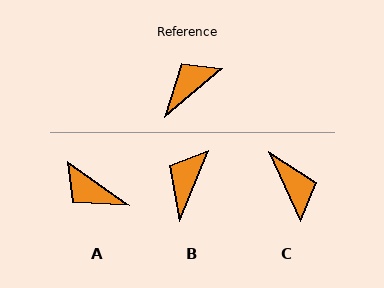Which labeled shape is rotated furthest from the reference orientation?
C, about 106 degrees away.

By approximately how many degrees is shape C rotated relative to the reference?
Approximately 106 degrees clockwise.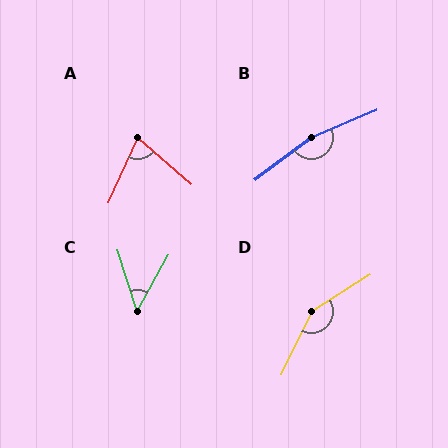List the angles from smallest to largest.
C (47°), A (73°), D (148°), B (166°).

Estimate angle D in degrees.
Approximately 148 degrees.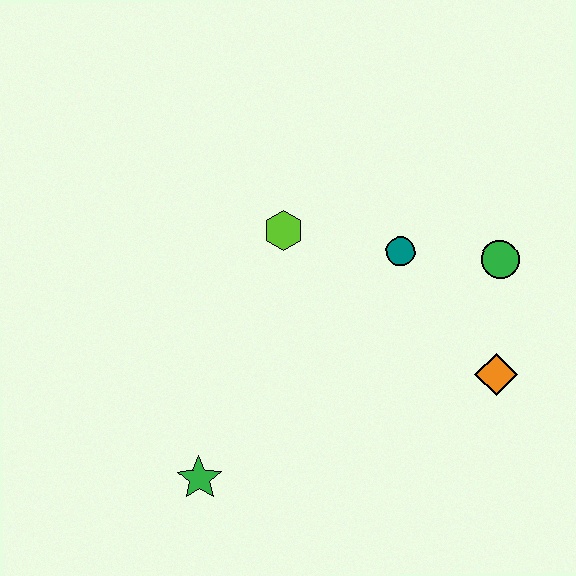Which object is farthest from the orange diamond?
The green star is farthest from the orange diamond.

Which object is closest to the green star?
The lime hexagon is closest to the green star.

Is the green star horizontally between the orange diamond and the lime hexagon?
No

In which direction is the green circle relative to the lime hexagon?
The green circle is to the right of the lime hexagon.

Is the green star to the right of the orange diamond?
No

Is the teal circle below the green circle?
No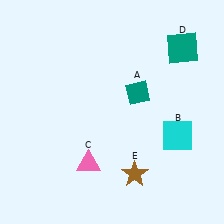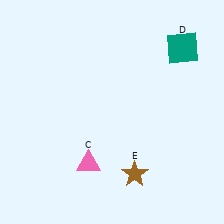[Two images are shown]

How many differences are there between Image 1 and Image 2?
There are 2 differences between the two images.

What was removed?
The cyan square (B), the teal diamond (A) were removed in Image 2.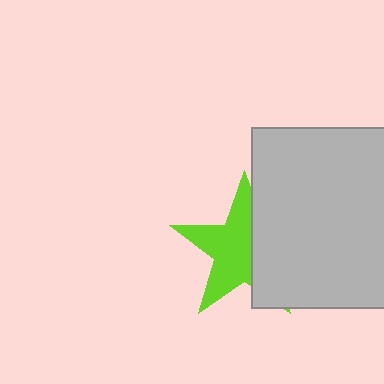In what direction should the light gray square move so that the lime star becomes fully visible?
The light gray square should move right. That is the shortest direction to clear the overlap and leave the lime star fully visible.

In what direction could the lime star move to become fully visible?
The lime star could move left. That would shift it out from behind the light gray square entirely.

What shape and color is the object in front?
The object in front is a light gray square.